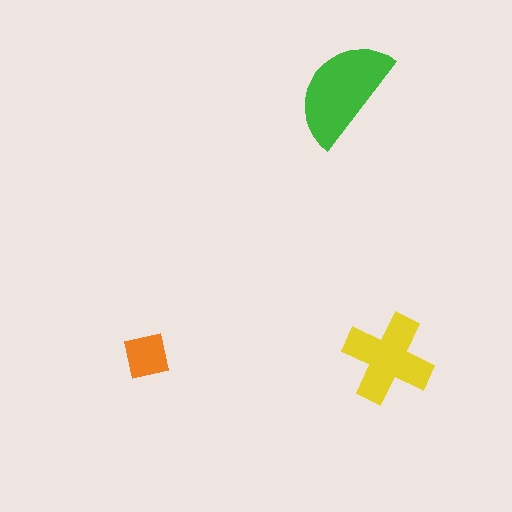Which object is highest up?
The green semicircle is topmost.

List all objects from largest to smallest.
The green semicircle, the yellow cross, the orange square.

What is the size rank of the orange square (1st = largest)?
3rd.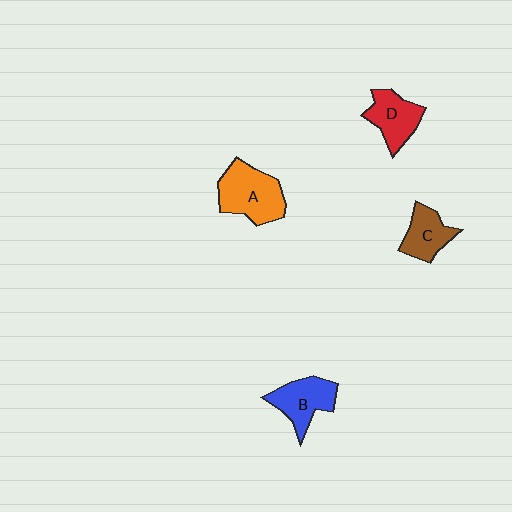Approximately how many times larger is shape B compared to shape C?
Approximately 1.2 times.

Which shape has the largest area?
Shape A (orange).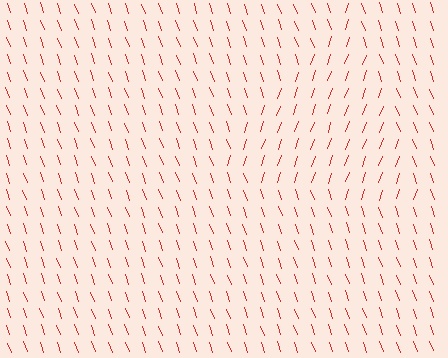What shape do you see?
I see a triangle.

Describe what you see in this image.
The image is filled with small red line segments. A triangle region in the image has lines oriented differently from the surrounding lines, creating a visible texture boundary.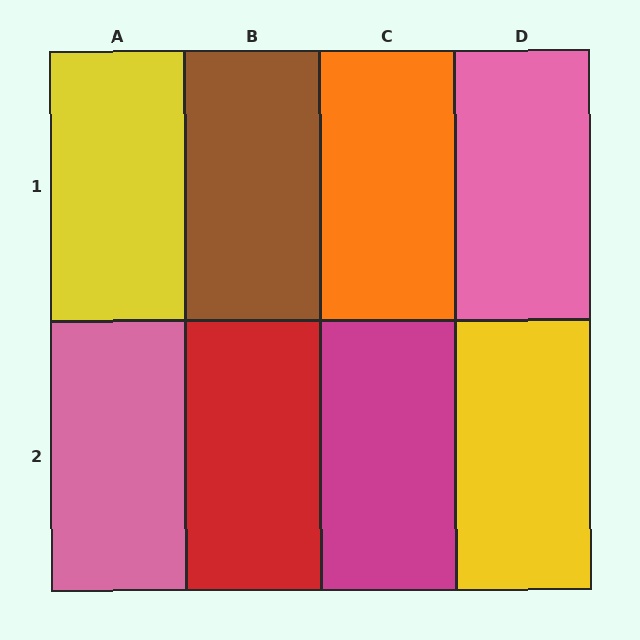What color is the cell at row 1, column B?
Brown.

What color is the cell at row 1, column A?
Yellow.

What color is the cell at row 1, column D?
Pink.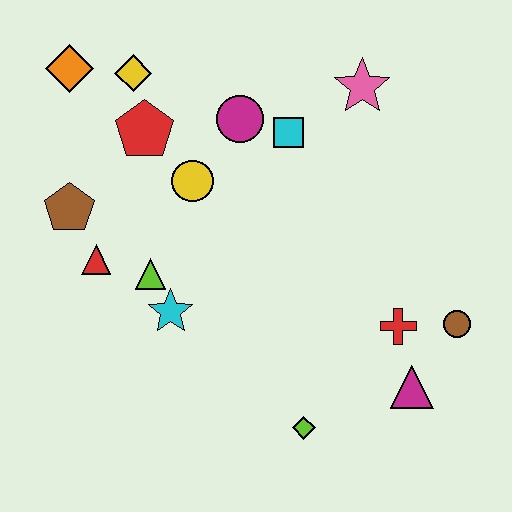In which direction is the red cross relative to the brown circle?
The red cross is to the left of the brown circle.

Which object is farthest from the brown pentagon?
The brown circle is farthest from the brown pentagon.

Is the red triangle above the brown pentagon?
No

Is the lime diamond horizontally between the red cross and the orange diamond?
Yes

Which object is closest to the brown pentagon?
The red triangle is closest to the brown pentagon.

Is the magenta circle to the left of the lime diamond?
Yes